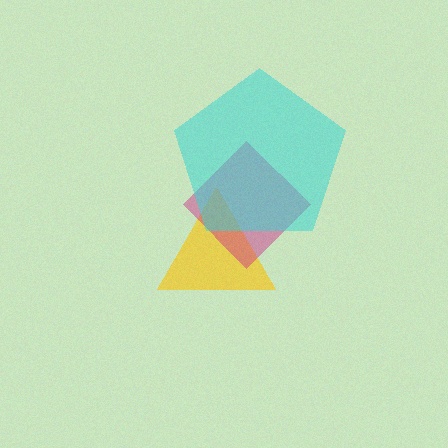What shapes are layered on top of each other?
The layered shapes are: a yellow triangle, a magenta diamond, a cyan pentagon.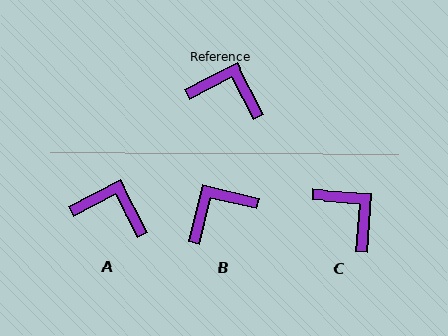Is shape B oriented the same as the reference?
No, it is off by about 49 degrees.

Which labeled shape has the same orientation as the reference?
A.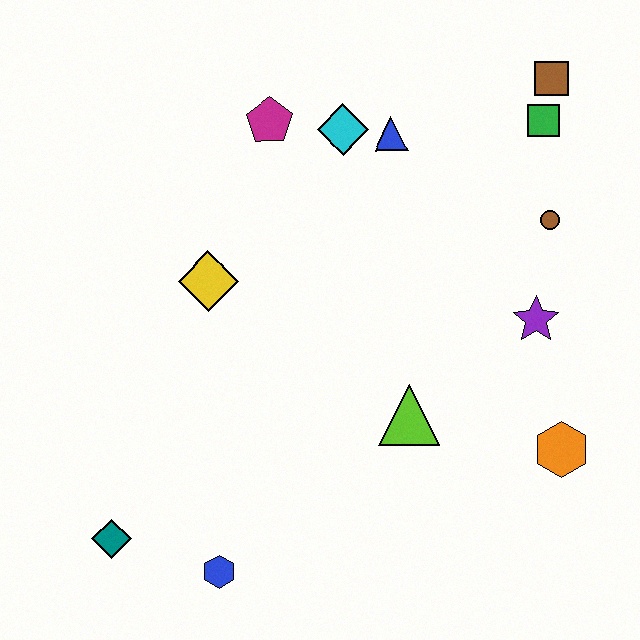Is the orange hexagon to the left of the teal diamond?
No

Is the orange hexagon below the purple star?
Yes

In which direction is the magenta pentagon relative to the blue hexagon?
The magenta pentagon is above the blue hexagon.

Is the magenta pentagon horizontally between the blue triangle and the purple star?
No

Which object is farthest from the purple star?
The teal diamond is farthest from the purple star.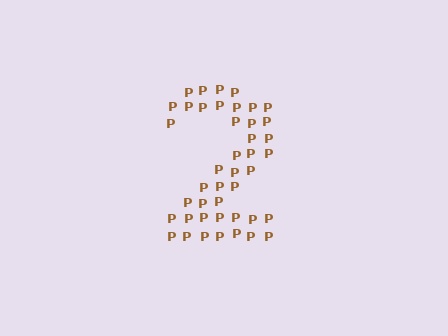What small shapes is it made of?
It is made of small letter P's.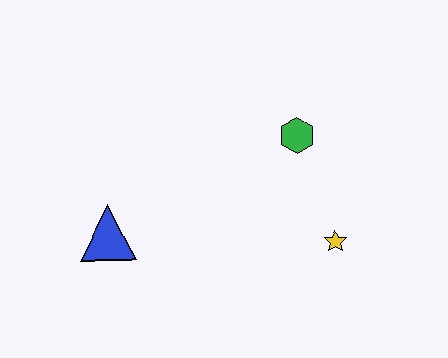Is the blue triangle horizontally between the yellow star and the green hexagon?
No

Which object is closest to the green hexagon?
The yellow star is closest to the green hexagon.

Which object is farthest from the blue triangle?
The yellow star is farthest from the blue triangle.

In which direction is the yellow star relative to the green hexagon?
The yellow star is below the green hexagon.